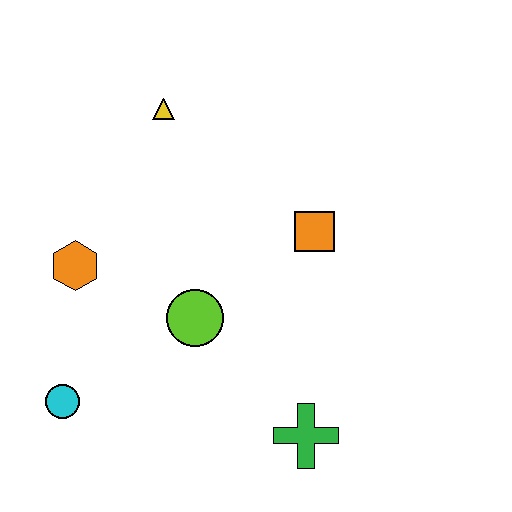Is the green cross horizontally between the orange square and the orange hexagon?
Yes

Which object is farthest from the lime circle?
The yellow triangle is farthest from the lime circle.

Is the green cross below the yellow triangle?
Yes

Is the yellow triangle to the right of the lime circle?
No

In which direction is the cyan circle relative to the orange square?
The cyan circle is to the left of the orange square.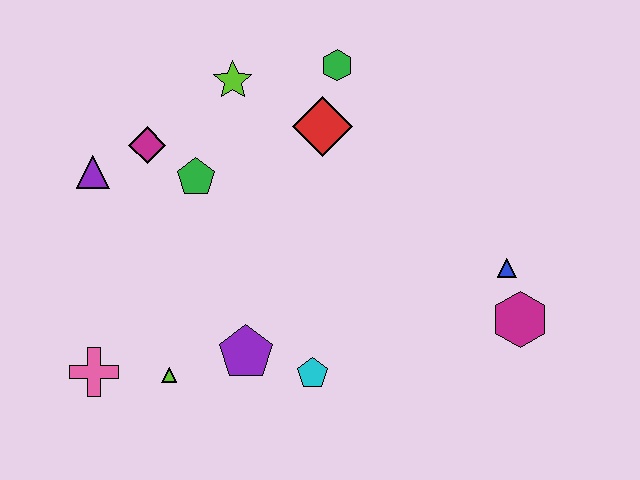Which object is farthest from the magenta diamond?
The magenta hexagon is farthest from the magenta diamond.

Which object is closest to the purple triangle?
The magenta diamond is closest to the purple triangle.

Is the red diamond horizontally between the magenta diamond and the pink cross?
No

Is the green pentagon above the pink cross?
Yes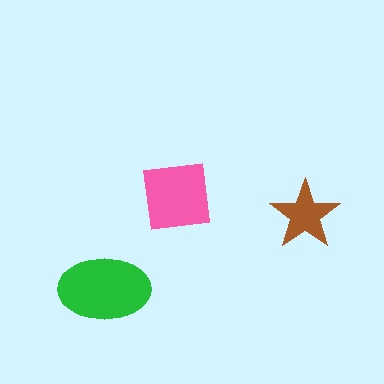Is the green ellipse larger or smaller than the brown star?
Larger.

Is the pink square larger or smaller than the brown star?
Larger.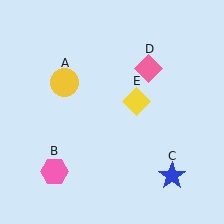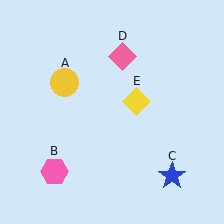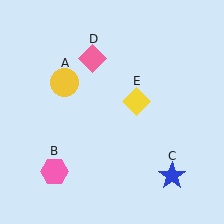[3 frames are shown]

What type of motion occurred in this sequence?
The pink diamond (object D) rotated counterclockwise around the center of the scene.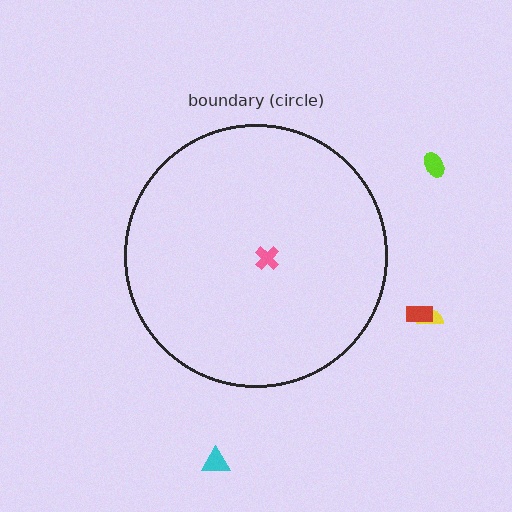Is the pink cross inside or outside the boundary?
Inside.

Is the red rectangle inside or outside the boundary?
Outside.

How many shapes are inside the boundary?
1 inside, 4 outside.